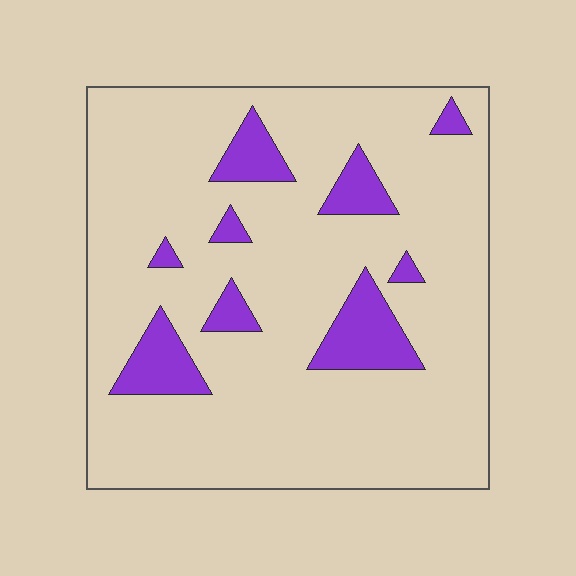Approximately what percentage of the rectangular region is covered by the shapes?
Approximately 15%.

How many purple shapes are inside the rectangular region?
9.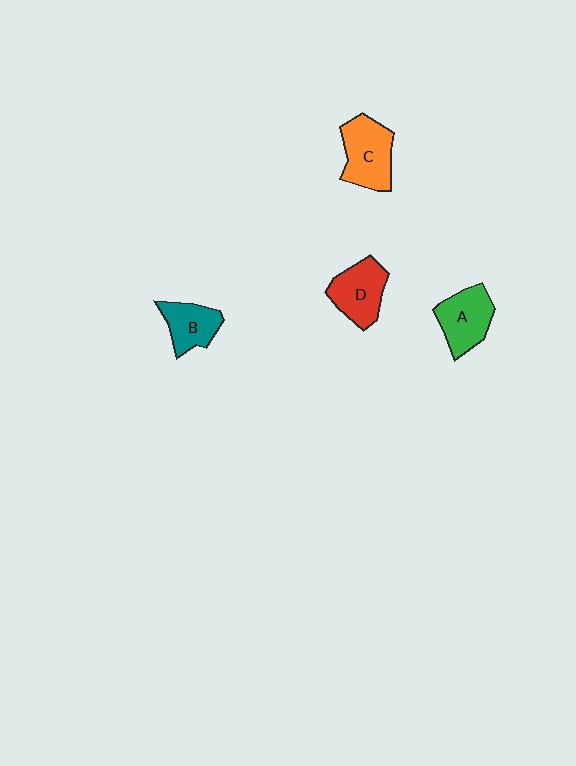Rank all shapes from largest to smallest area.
From largest to smallest: C (orange), D (red), A (green), B (teal).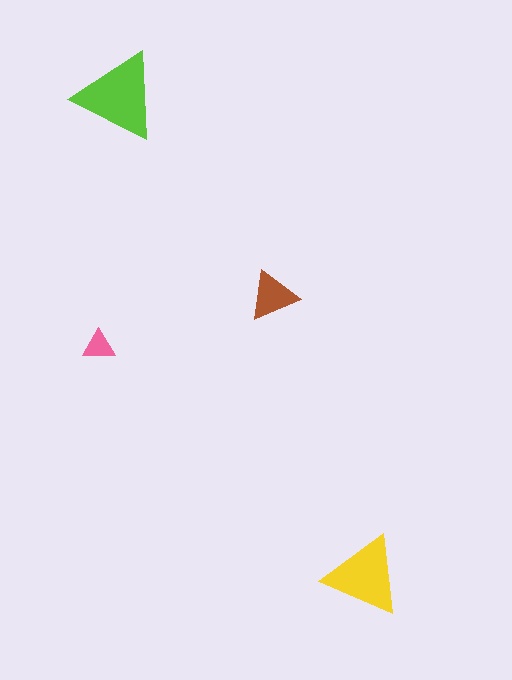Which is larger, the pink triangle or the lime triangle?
The lime one.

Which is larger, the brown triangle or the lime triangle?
The lime one.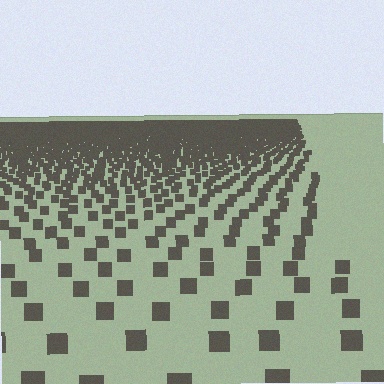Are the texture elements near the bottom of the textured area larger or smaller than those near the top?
Larger. Near the bottom, elements are closer to the viewer and appear at a bigger on-screen size.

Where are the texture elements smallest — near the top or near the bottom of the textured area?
Near the top.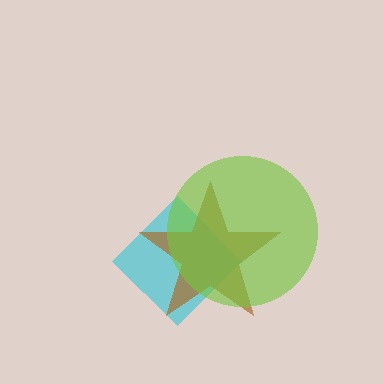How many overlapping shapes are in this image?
There are 3 overlapping shapes in the image.